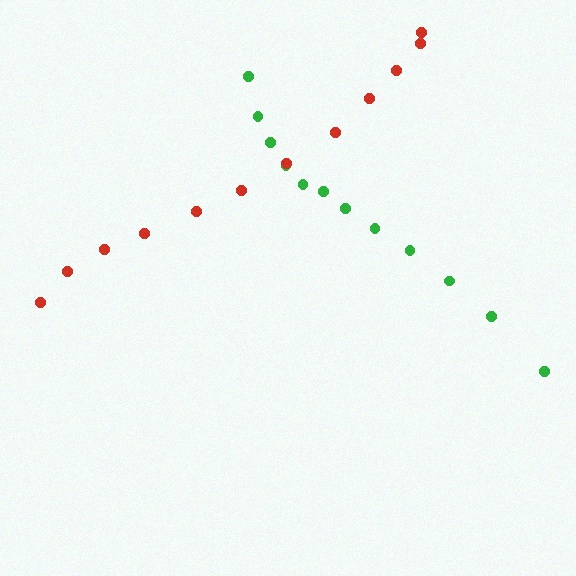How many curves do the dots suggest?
There are 2 distinct paths.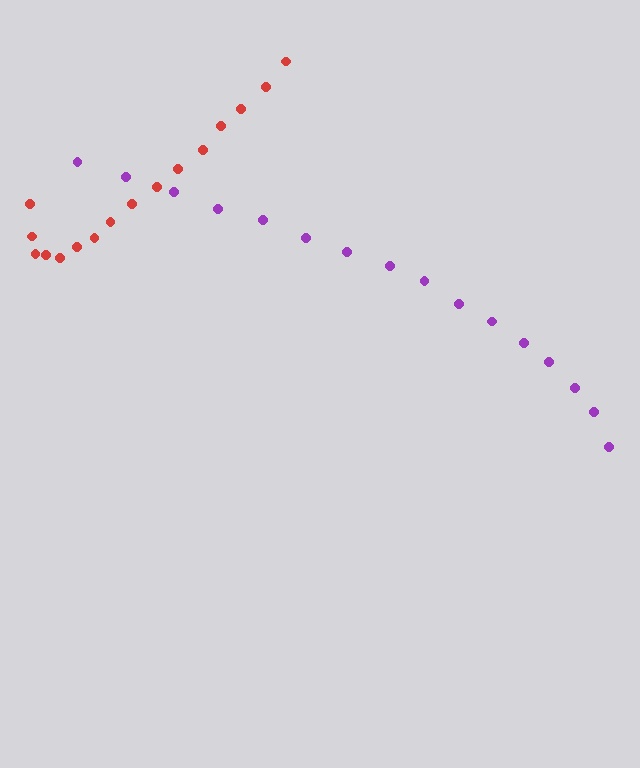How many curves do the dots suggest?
There are 2 distinct paths.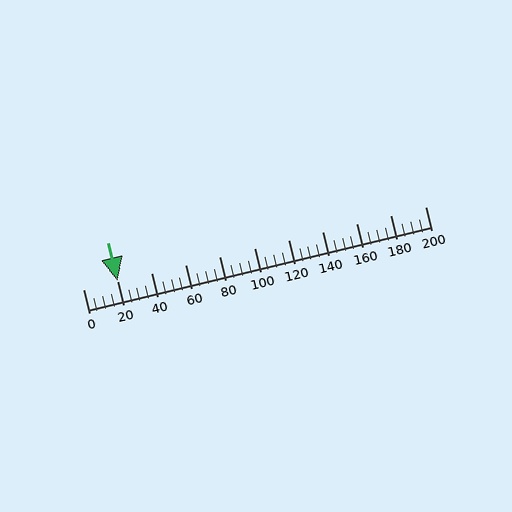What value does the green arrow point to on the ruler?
The green arrow points to approximately 20.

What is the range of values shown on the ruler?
The ruler shows values from 0 to 200.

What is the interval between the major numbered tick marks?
The major tick marks are spaced 20 units apart.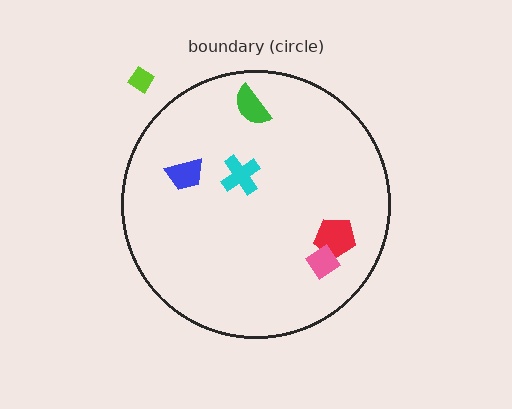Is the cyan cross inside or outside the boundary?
Inside.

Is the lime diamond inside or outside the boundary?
Outside.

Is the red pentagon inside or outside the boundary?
Inside.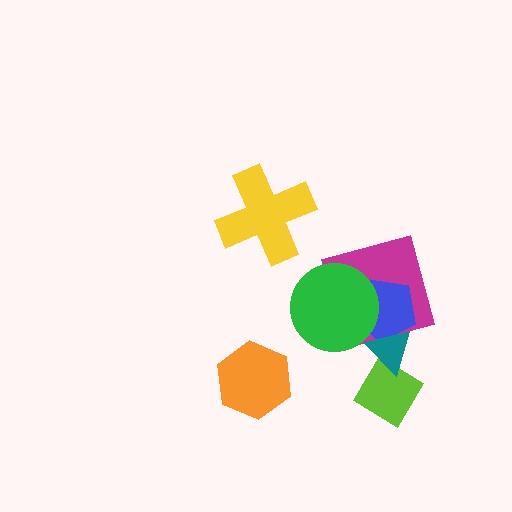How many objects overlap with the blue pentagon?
3 objects overlap with the blue pentagon.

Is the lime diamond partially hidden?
Yes, it is partially covered by another shape.